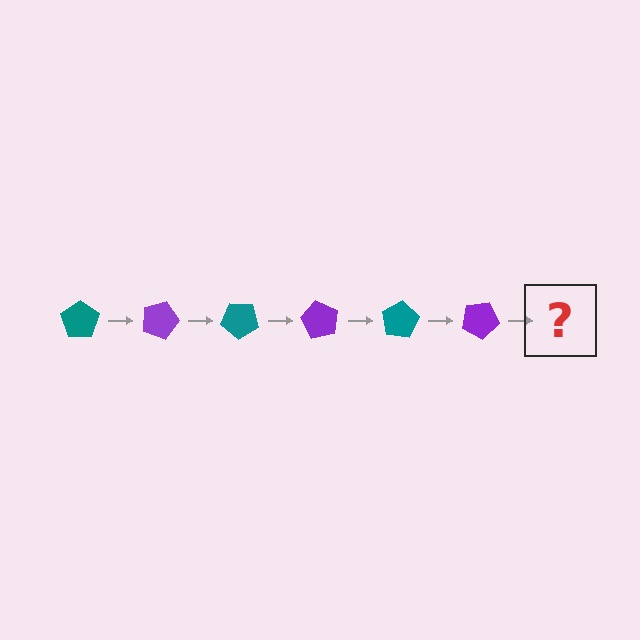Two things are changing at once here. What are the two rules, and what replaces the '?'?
The two rules are that it rotates 20 degrees each step and the color cycles through teal and purple. The '?' should be a teal pentagon, rotated 120 degrees from the start.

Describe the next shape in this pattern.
It should be a teal pentagon, rotated 120 degrees from the start.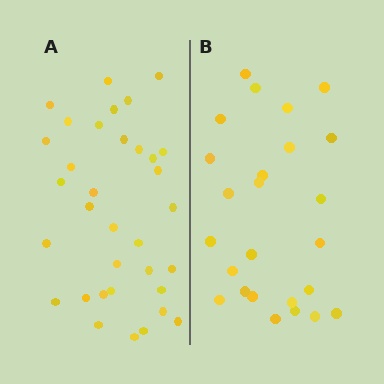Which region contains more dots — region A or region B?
Region A (the left region) has more dots.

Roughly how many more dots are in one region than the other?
Region A has roughly 8 or so more dots than region B.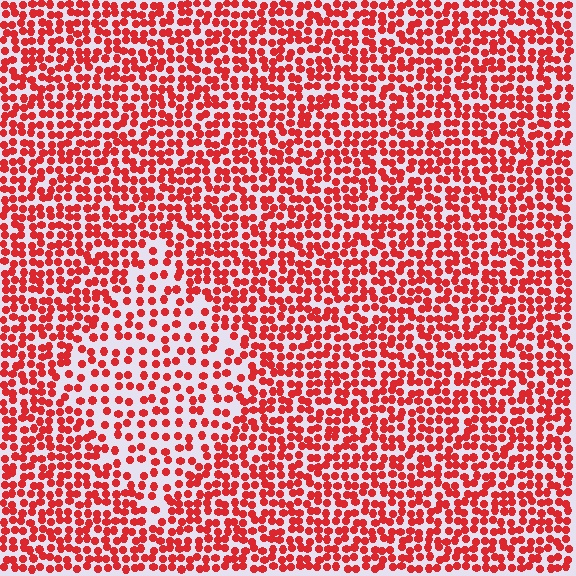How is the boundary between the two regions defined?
The boundary is defined by a change in element density (approximately 1.8x ratio). All elements are the same color, size, and shape.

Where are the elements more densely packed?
The elements are more densely packed outside the diamond boundary.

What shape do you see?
I see a diamond.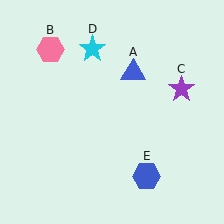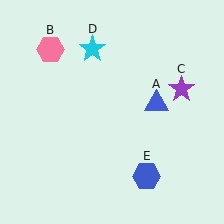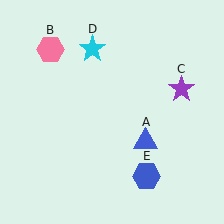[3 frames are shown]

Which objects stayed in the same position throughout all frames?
Pink hexagon (object B) and purple star (object C) and cyan star (object D) and blue hexagon (object E) remained stationary.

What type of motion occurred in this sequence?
The blue triangle (object A) rotated clockwise around the center of the scene.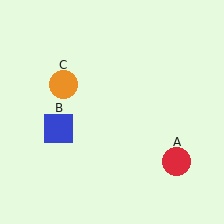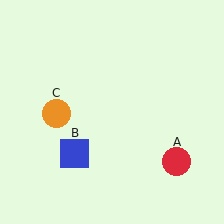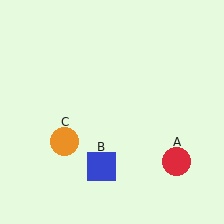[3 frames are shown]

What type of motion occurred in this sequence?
The blue square (object B), orange circle (object C) rotated counterclockwise around the center of the scene.